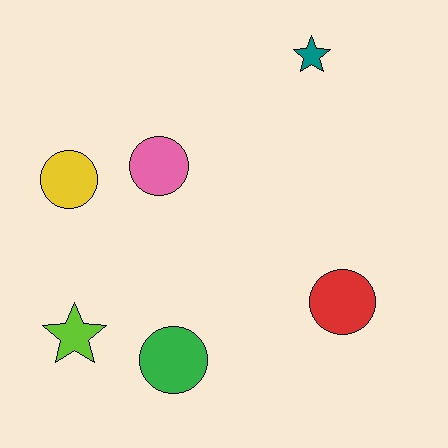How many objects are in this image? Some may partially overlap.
There are 6 objects.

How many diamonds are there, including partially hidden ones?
There are no diamonds.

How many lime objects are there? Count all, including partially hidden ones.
There is 1 lime object.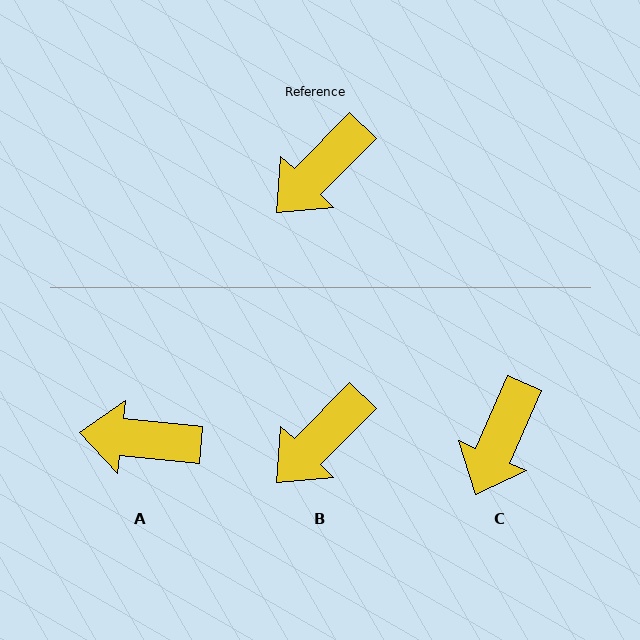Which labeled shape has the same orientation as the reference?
B.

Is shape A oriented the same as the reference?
No, it is off by about 51 degrees.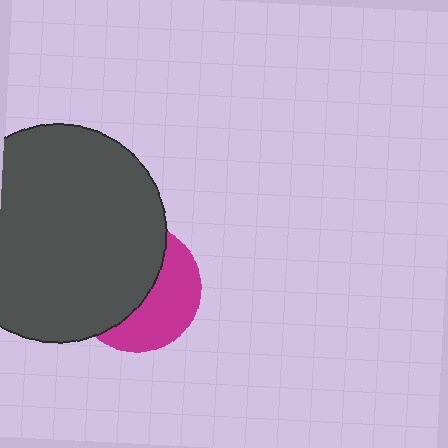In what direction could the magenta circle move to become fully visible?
The magenta circle could move right. That would shift it out from behind the dark gray circle entirely.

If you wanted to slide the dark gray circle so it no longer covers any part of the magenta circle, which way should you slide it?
Slide it left — that is the most direct way to separate the two shapes.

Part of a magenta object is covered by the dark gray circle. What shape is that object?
It is a circle.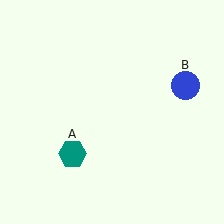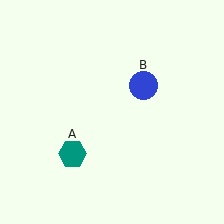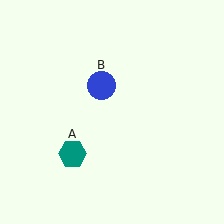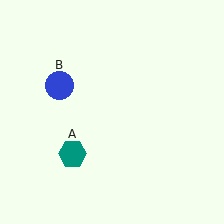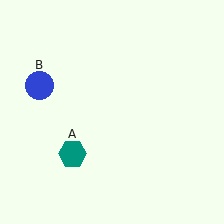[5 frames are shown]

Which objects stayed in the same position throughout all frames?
Teal hexagon (object A) remained stationary.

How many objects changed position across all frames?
1 object changed position: blue circle (object B).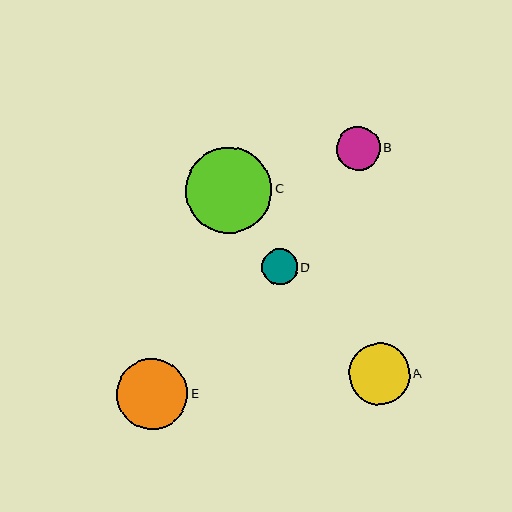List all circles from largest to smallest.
From largest to smallest: C, E, A, B, D.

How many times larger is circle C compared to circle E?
Circle C is approximately 1.2 times the size of circle E.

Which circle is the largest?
Circle C is the largest with a size of approximately 87 pixels.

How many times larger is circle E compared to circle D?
Circle E is approximately 2.0 times the size of circle D.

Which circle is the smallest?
Circle D is the smallest with a size of approximately 36 pixels.